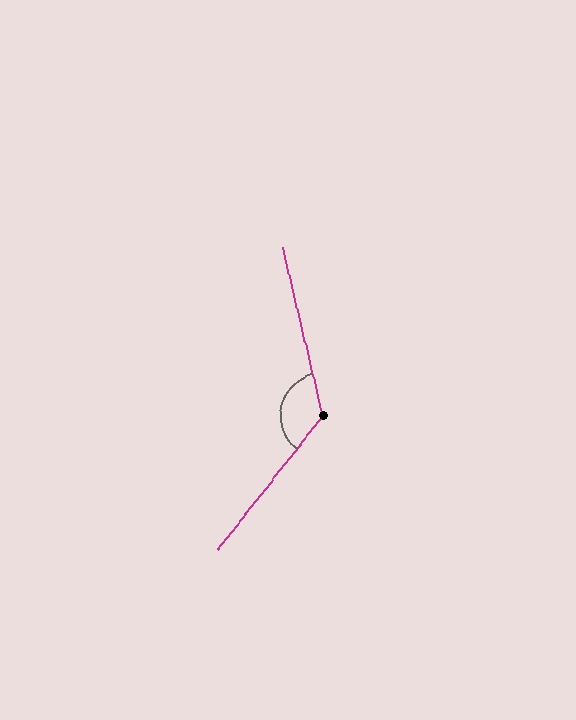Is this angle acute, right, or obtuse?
It is obtuse.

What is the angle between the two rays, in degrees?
Approximately 128 degrees.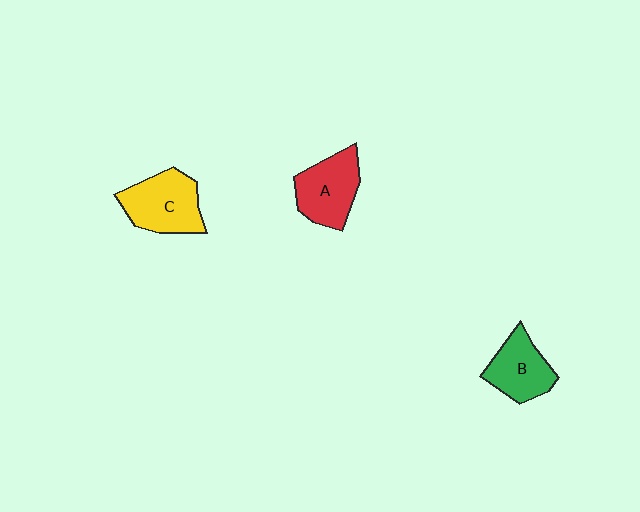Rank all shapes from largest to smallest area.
From largest to smallest: C (yellow), A (red), B (green).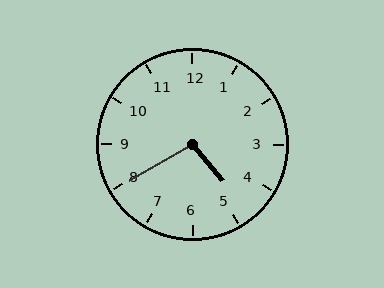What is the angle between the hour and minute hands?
Approximately 100 degrees.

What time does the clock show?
4:40.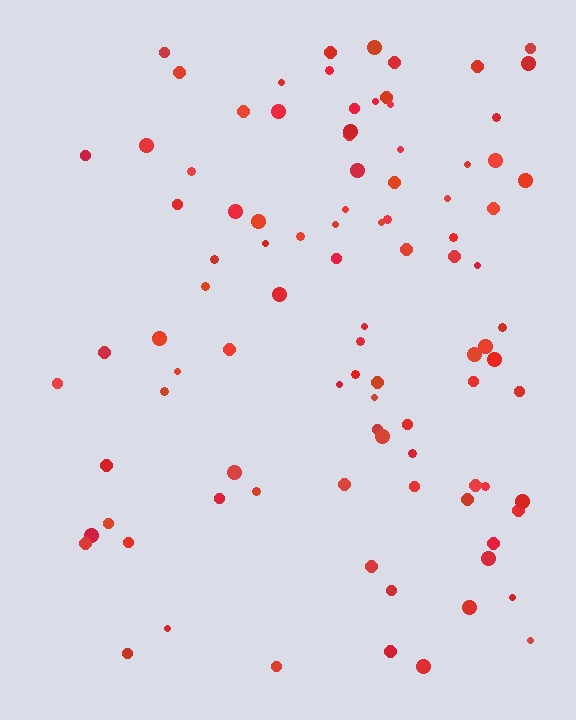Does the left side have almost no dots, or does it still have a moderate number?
Still a moderate number, just noticeably fewer than the right.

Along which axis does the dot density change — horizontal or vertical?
Horizontal.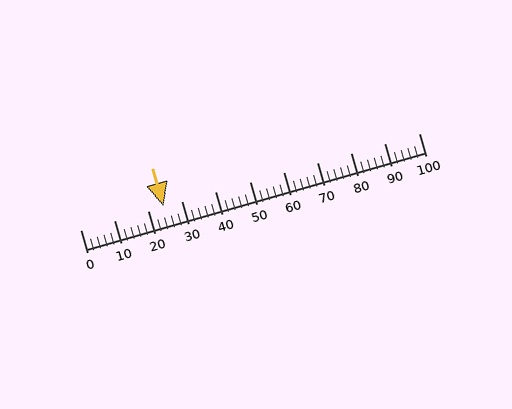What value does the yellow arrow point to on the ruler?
The yellow arrow points to approximately 25.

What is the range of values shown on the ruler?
The ruler shows values from 0 to 100.